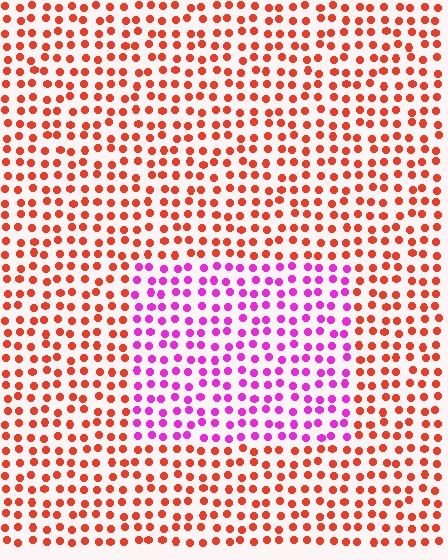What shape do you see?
I see a rectangle.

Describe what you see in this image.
The image is filled with small red elements in a uniform arrangement. A rectangle-shaped region is visible where the elements are tinted to a slightly different hue, forming a subtle color boundary.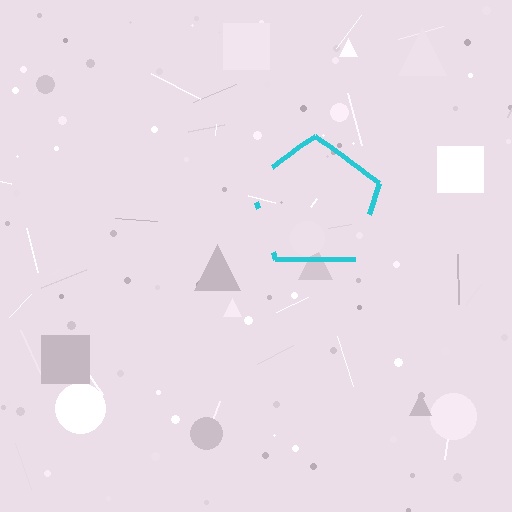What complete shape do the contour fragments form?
The contour fragments form a pentagon.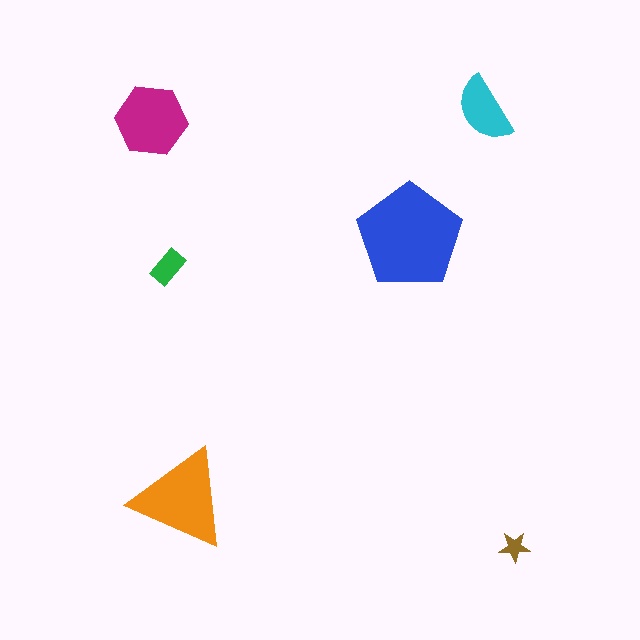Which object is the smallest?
The brown star.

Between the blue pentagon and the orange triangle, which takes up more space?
The blue pentagon.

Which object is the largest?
The blue pentagon.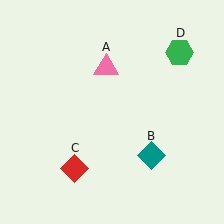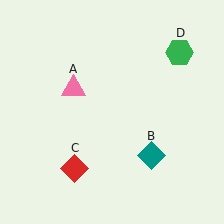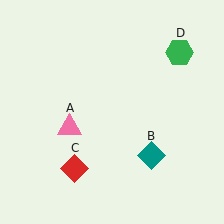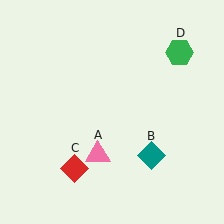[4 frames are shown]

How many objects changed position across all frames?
1 object changed position: pink triangle (object A).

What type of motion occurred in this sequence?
The pink triangle (object A) rotated counterclockwise around the center of the scene.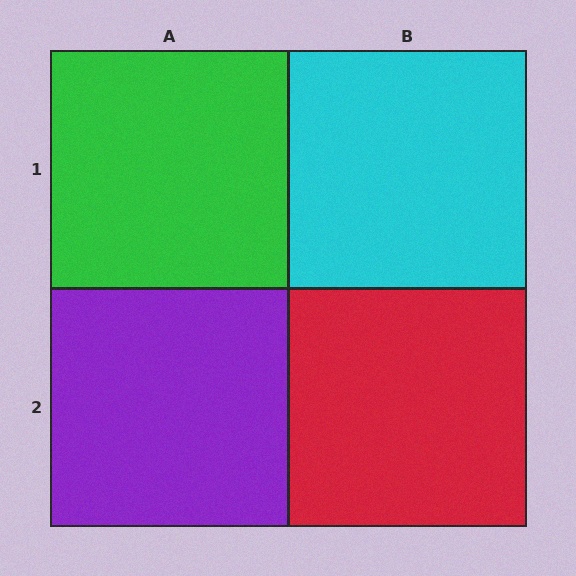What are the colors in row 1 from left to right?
Green, cyan.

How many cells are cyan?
1 cell is cyan.